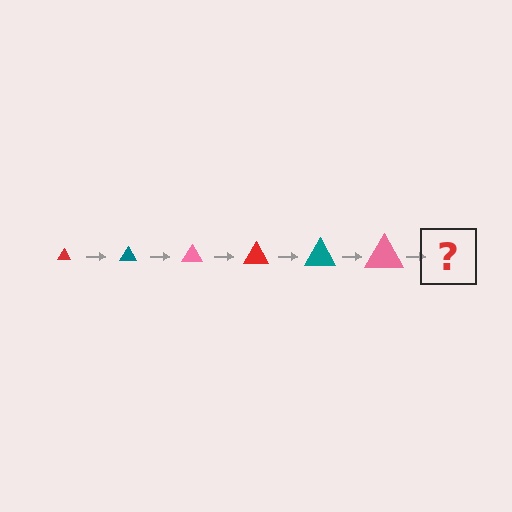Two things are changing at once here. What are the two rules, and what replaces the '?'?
The two rules are that the triangle grows larger each step and the color cycles through red, teal, and pink. The '?' should be a red triangle, larger than the previous one.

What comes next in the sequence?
The next element should be a red triangle, larger than the previous one.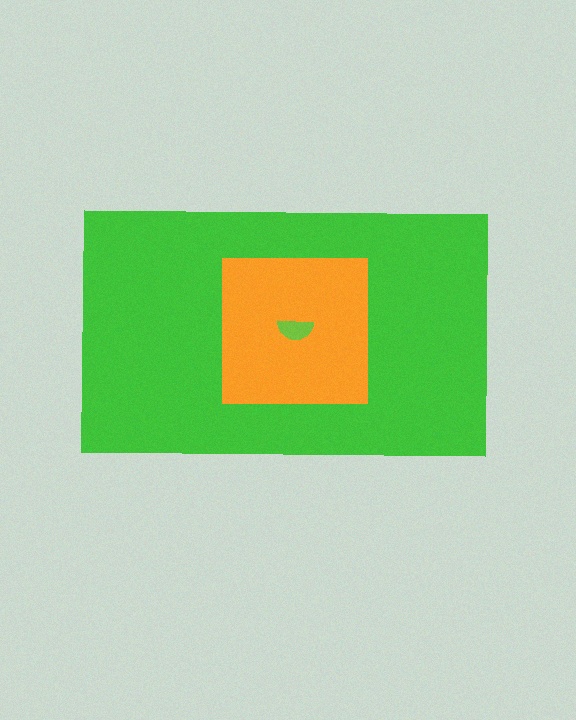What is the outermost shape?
The green rectangle.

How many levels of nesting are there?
3.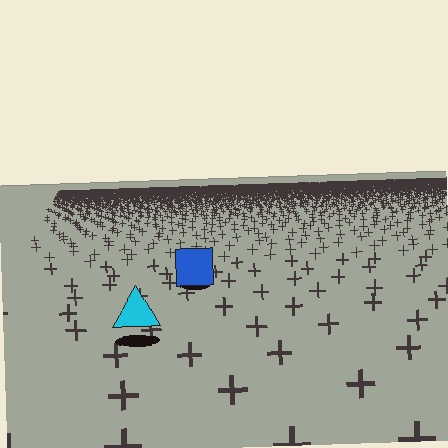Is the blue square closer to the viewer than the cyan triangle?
No. The cyan triangle is closer — you can tell from the texture gradient: the ground texture is coarser near it.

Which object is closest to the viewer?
The cyan triangle is closest. The texture marks near it are larger and more spread out.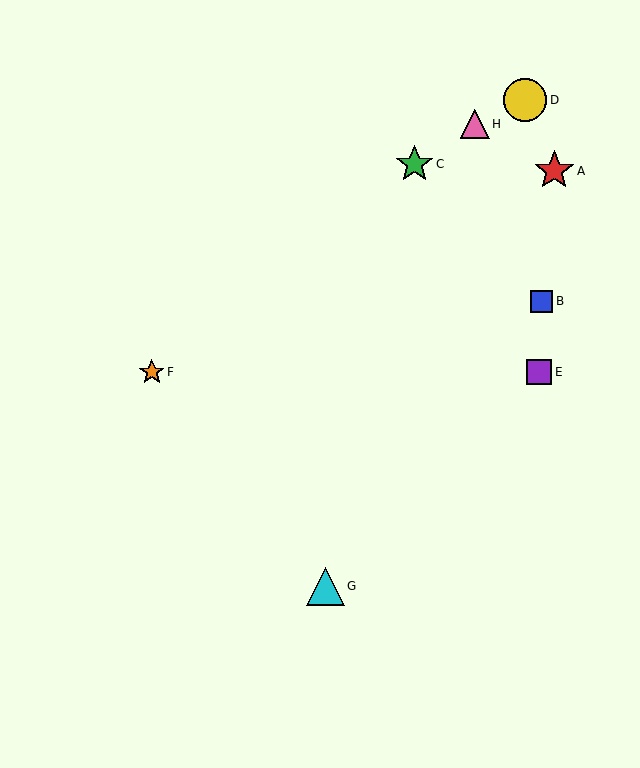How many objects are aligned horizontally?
2 objects (E, F) are aligned horizontally.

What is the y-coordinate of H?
Object H is at y≈124.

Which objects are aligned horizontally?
Objects E, F are aligned horizontally.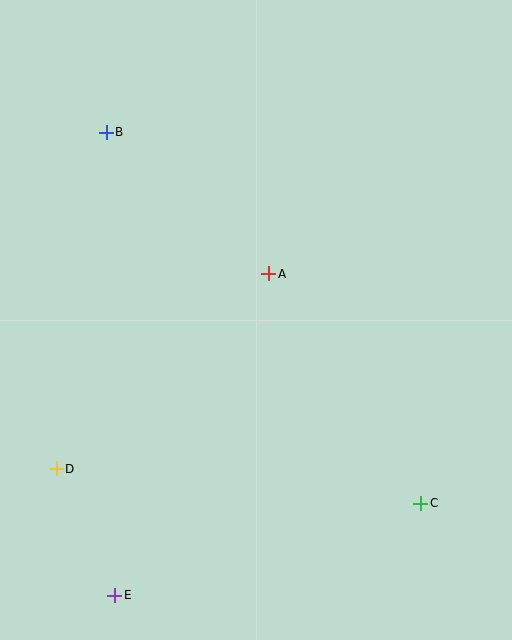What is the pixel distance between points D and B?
The distance between D and B is 340 pixels.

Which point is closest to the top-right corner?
Point A is closest to the top-right corner.